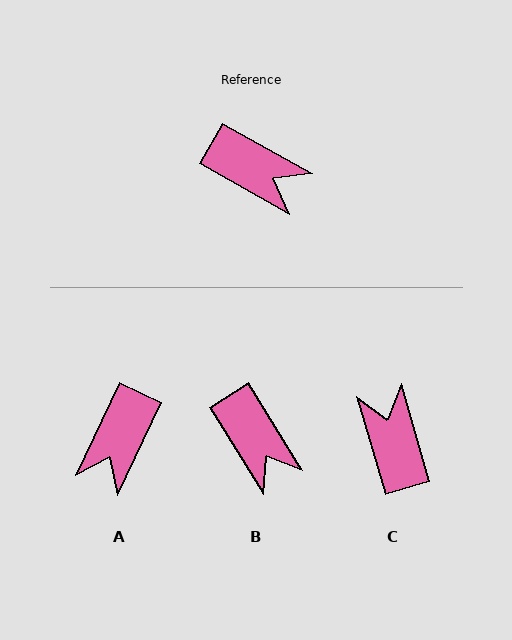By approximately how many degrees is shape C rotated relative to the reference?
Approximately 136 degrees counter-clockwise.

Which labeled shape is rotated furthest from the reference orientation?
C, about 136 degrees away.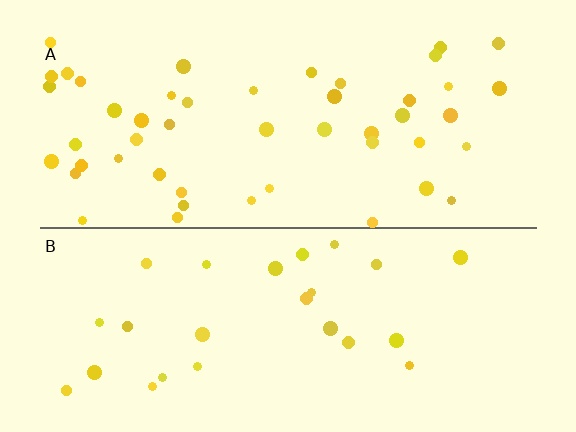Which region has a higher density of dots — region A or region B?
A (the top).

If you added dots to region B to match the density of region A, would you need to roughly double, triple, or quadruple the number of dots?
Approximately double.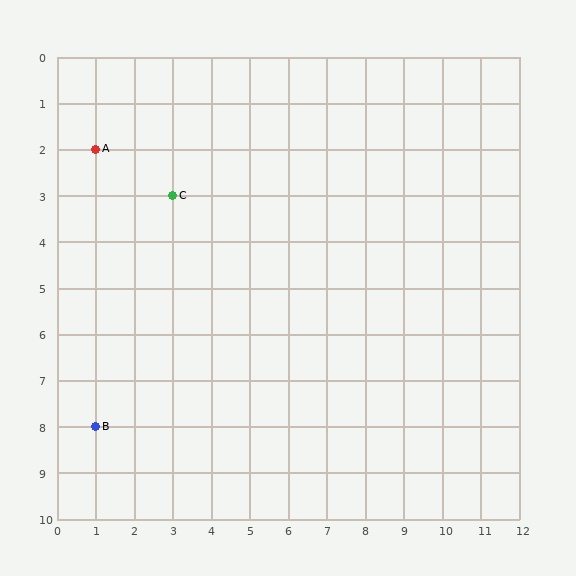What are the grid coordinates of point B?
Point B is at grid coordinates (1, 8).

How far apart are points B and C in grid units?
Points B and C are 2 columns and 5 rows apart (about 5.4 grid units diagonally).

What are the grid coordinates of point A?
Point A is at grid coordinates (1, 2).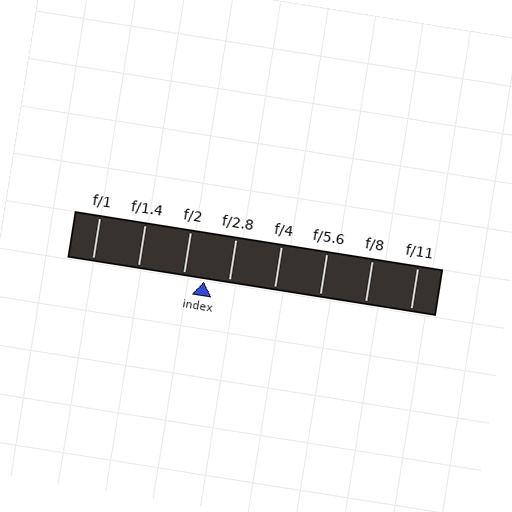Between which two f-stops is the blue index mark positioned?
The index mark is between f/2 and f/2.8.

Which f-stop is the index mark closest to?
The index mark is closest to f/2.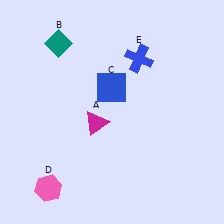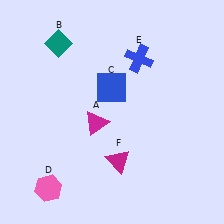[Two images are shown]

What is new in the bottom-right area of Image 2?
A magenta triangle (F) was added in the bottom-right area of Image 2.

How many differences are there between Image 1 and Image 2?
There is 1 difference between the two images.